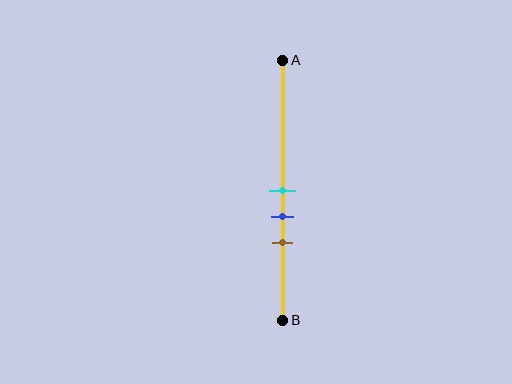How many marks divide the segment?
There are 3 marks dividing the segment.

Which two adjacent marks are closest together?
The cyan and blue marks are the closest adjacent pair.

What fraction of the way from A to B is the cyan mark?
The cyan mark is approximately 50% (0.5) of the way from A to B.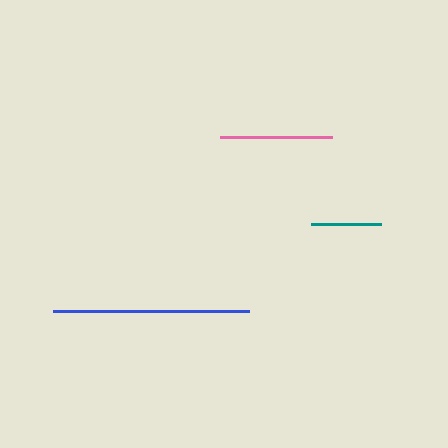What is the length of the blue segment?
The blue segment is approximately 197 pixels long.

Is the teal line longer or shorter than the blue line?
The blue line is longer than the teal line.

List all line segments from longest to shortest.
From longest to shortest: blue, pink, teal.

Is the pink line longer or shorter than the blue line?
The blue line is longer than the pink line.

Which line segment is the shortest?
The teal line is the shortest at approximately 70 pixels.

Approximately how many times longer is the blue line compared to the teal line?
The blue line is approximately 2.8 times the length of the teal line.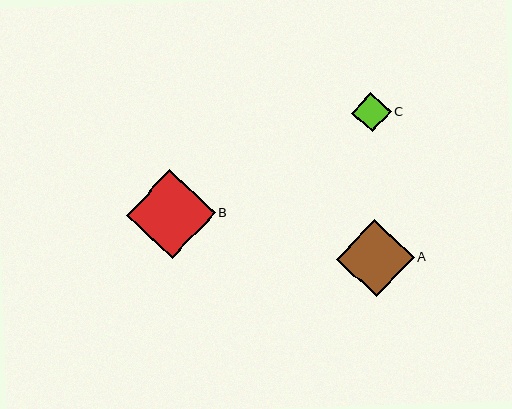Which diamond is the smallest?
Diamond C is the smallest with a size of approximately 39 pixels.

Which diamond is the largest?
Diamond B is the largest with a size of approximately 89 pixels.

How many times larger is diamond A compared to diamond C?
Diamond A is approximately 2.0 times the size of diamond C.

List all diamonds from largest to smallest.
From largest to smallest: B, A, C.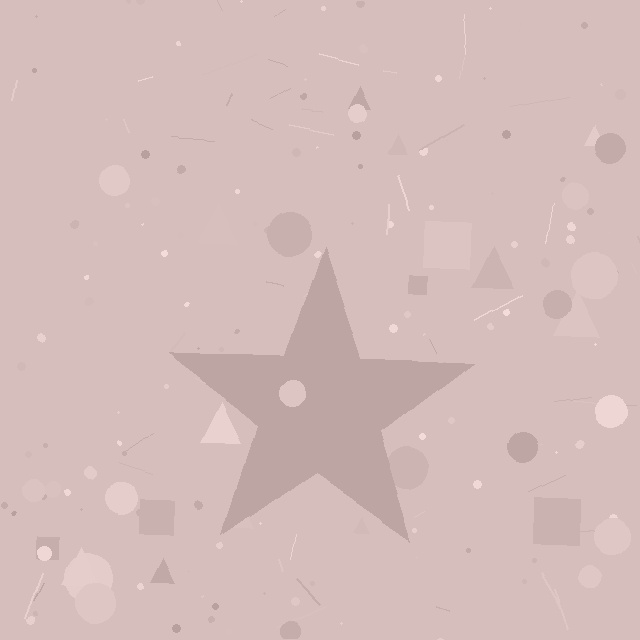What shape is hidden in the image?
A star is hidden in the image.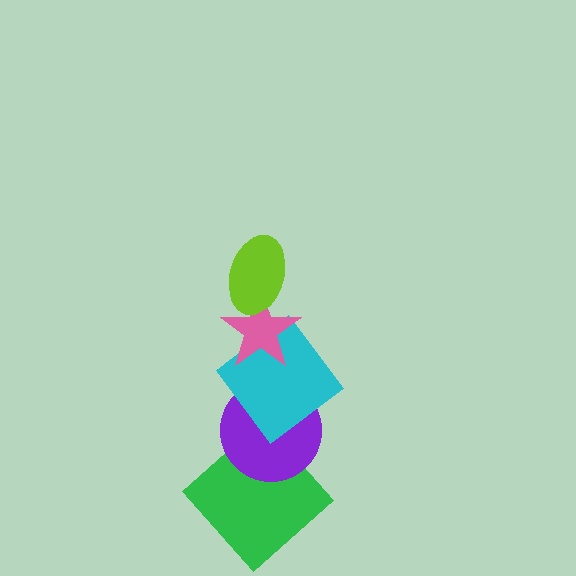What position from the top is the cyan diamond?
The cyan diamond is 3rd from the top.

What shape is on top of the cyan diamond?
The pink star is on top of the cyan diamond.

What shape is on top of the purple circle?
The cyan diamond is on top of the purple circle.